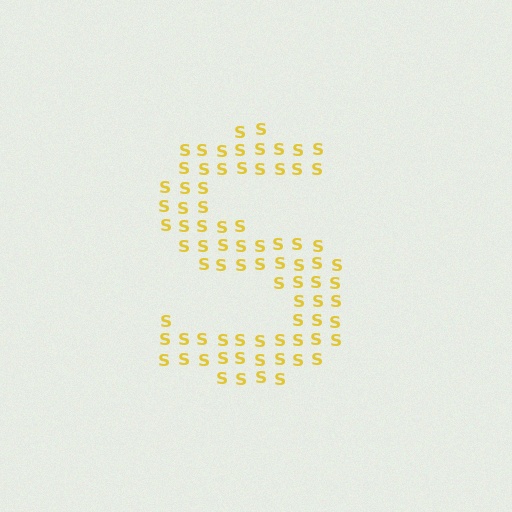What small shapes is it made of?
It is made of small letter S's.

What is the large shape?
The large shape is the letter S.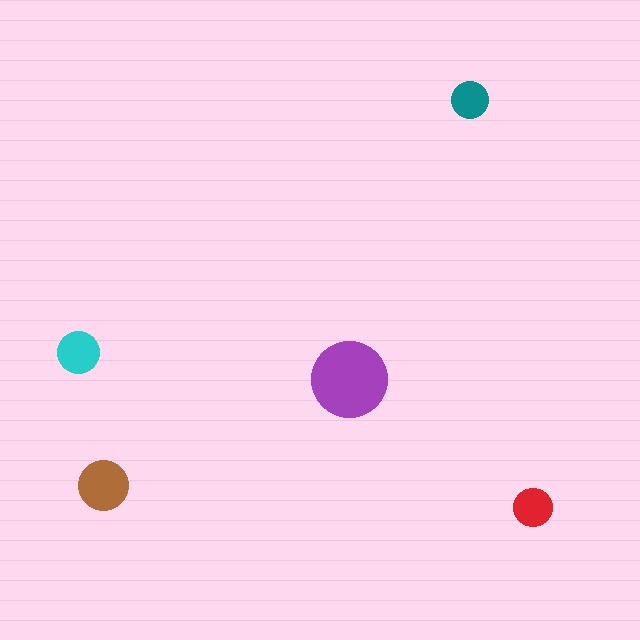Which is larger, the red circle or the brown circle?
The brown one.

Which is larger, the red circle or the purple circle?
The purple one.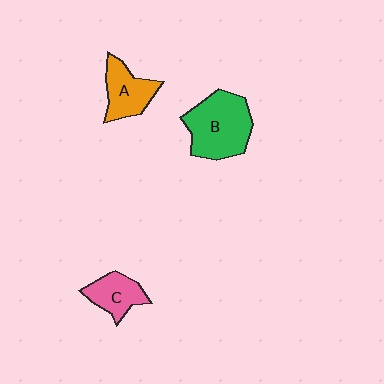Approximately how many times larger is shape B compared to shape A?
Approximately 1.6 times.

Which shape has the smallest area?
Shape C (pink).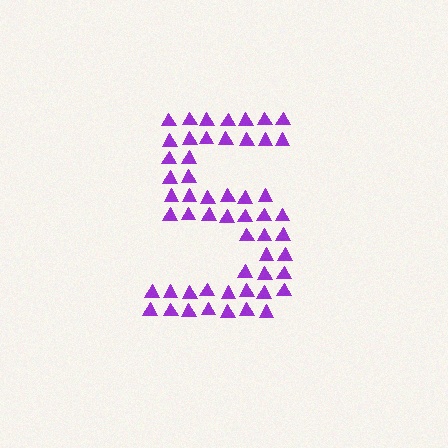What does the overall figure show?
The overall figure shows the digit 5.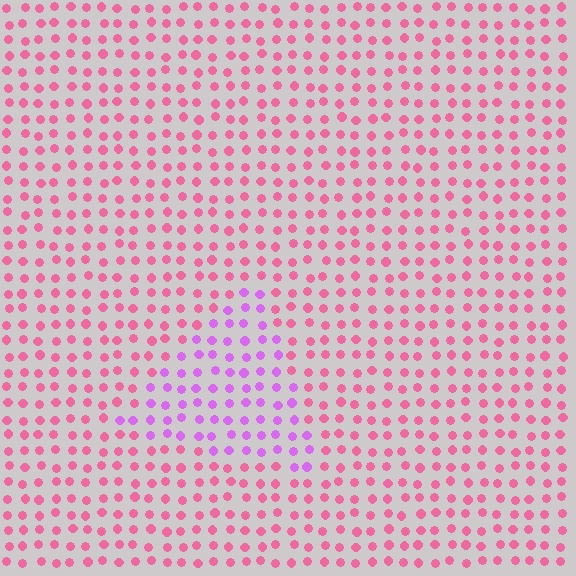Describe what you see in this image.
The image is filled with small pink elements in a uniform arrangement. A triangle-shaped region is visible where the elements are tinted to a slightly different hue, forming a subtle color boundary.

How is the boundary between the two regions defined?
The boundary is defined purely by a slight shift in hue (about 45 degrees). Spacing, size, and orientation are identical on both sides.